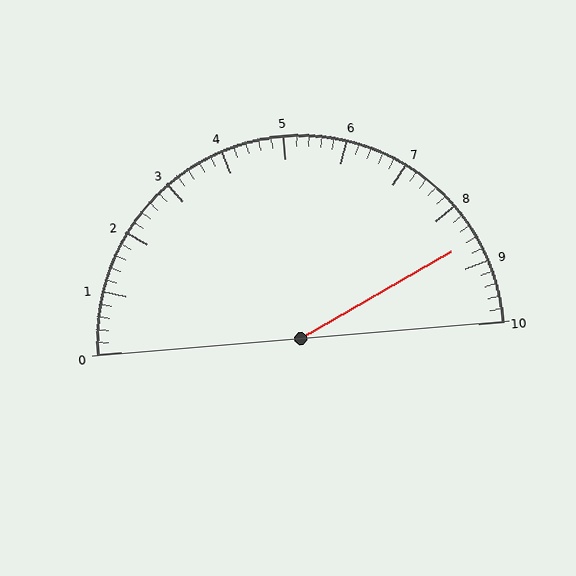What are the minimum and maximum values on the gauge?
The gauge ranges from 0 to 10.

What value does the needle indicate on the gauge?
The needle indicates approximately 8.6.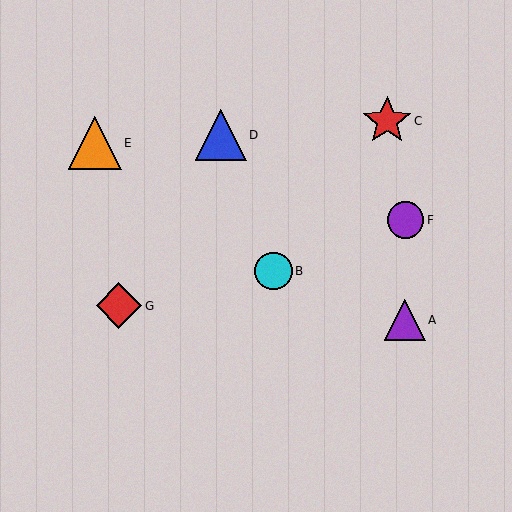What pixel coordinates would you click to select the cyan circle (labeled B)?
Click at (273, 271) to select the cyan circle B.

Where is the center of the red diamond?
The center of the red diamond is at (119, 306).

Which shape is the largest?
The orange triangle (labeled E) is the largest.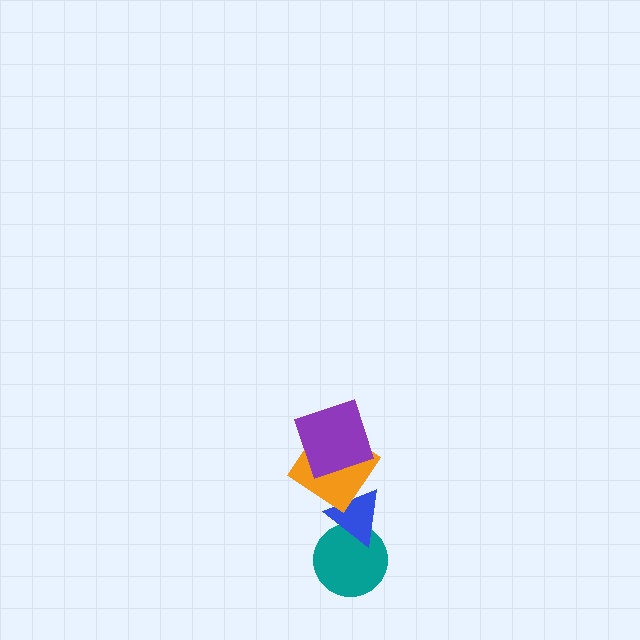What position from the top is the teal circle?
The teal circle is 4th from the top.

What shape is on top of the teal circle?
The blue triangle is on top of the teal circle.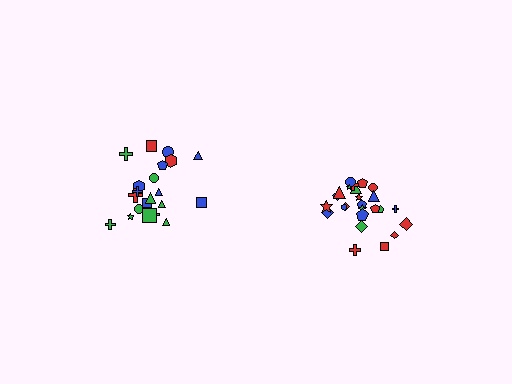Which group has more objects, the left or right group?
The right group.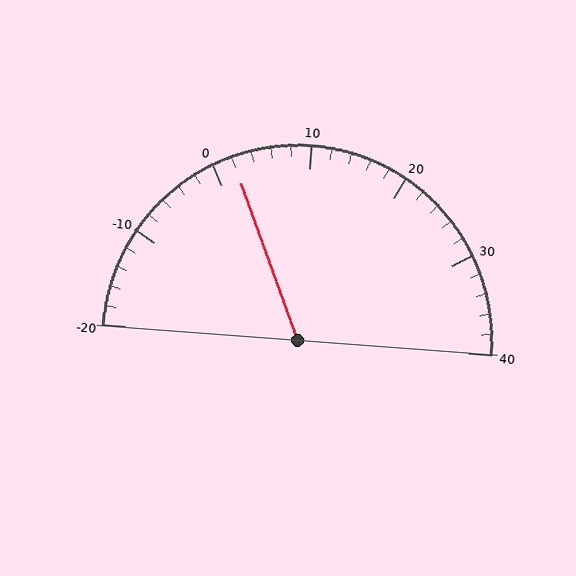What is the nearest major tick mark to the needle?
The nearest major tick mark is 0.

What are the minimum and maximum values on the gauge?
The gauge ranges from -20 to 40.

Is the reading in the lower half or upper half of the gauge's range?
The reading is in the lower half of the range (-20 to 40).